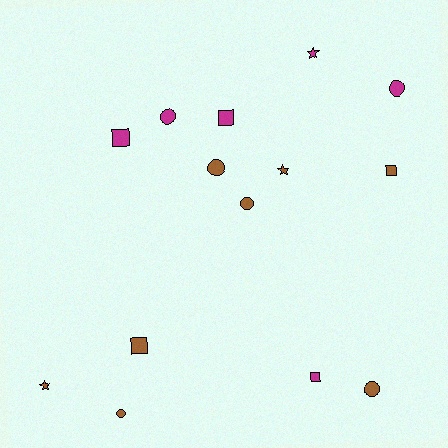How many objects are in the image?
There are 14 objects.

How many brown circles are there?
There are 4 brown circles.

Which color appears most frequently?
Brown, with 8 objects.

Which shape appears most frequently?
Circle, with 6 objects.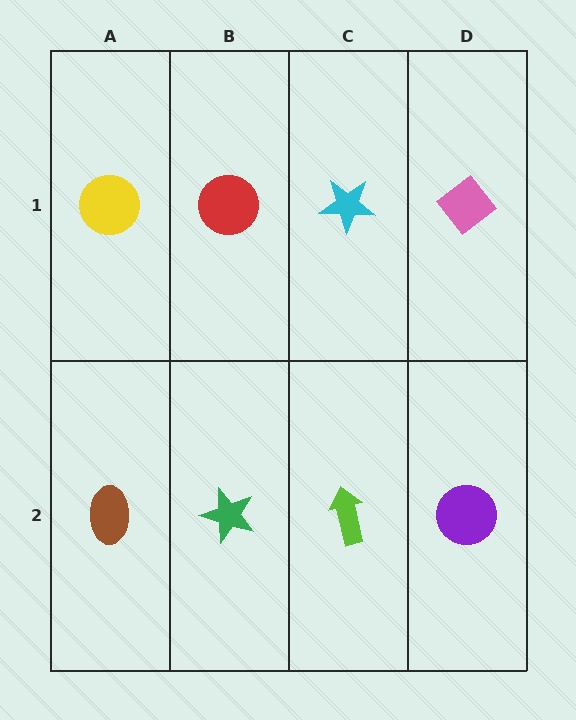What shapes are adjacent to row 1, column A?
A brown ellipse (row 2, column A), a red circle (row 1, column B).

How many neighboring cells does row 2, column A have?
2.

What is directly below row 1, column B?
A green star.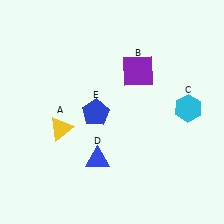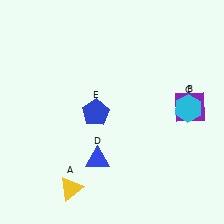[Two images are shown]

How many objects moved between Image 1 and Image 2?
2 objects moved between the two images.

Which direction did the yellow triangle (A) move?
The yellow triangle (A) moved down.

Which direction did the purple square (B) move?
The purple square (B) moved right.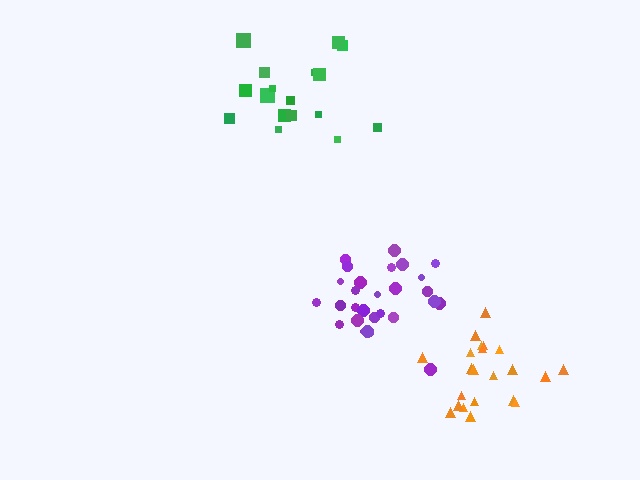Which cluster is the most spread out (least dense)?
Orange.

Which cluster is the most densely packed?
Purple.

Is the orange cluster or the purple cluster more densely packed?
Purple.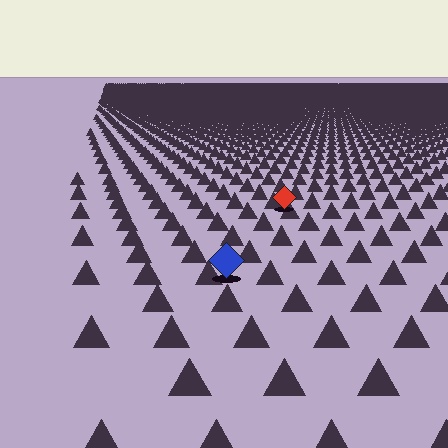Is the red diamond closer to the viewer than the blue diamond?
No. The blue diamond is closer — you can tell from the texture gradient: the ground texture is coarser near it.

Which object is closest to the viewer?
The blue diamond is closest. The texture marks near it are larger and more spread out.